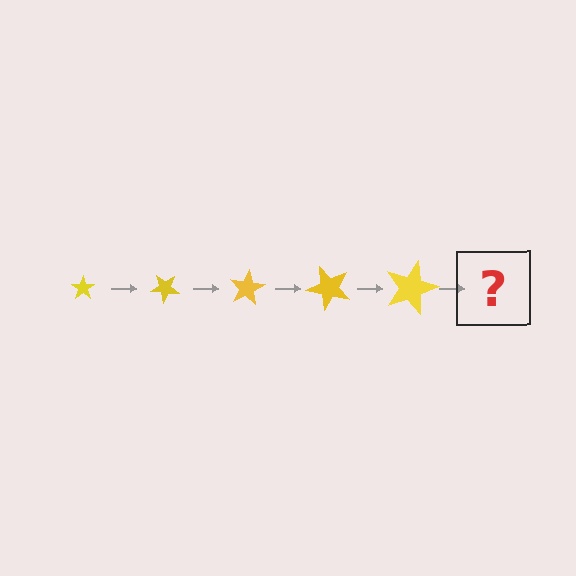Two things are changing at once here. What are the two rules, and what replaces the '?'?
The two rules are that the star grows larger each step and it rotates 40 degrees each step. The '?' should be a star, larger than the previous one and rotated 200 degrees from the start.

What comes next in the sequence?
The next element should be a star, larger than the previous one and rotated 200 degrees from the start.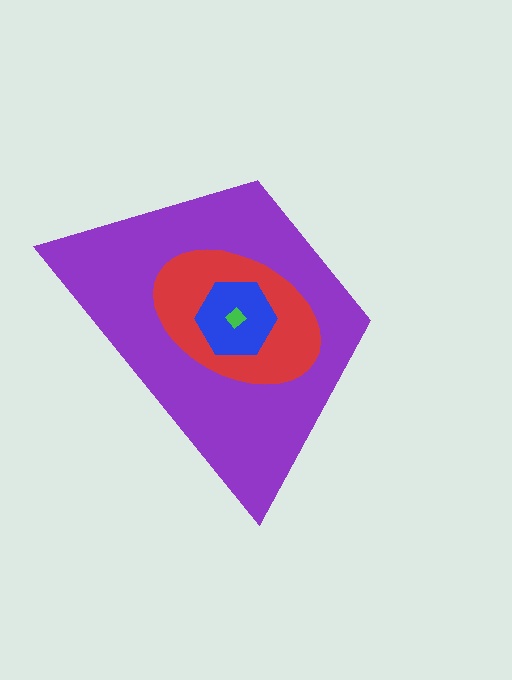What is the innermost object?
The green diamond.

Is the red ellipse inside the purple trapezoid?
Yes.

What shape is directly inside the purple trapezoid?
The red ellipse.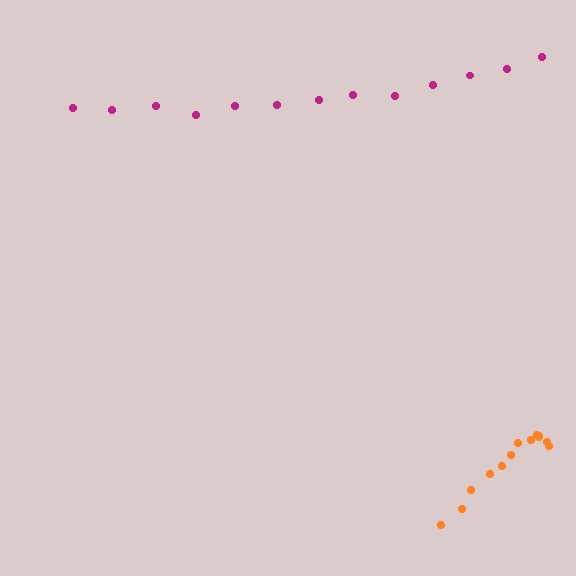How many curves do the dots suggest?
There are 2 distinct paths.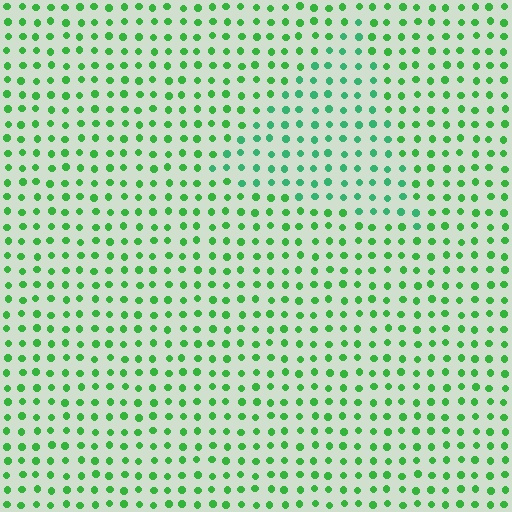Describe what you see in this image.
The image is filled with small green elements in a uniform arrangement. A triangle-shaped region is visible where the elements are tinted to a slightly different hue, forming a subtle color boundary.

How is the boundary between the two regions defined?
The boundary is defined purely by a slight shift in hue (about 24 degrees). Spacing, size, and orientation are identical on both sides.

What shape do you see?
I see a triangle.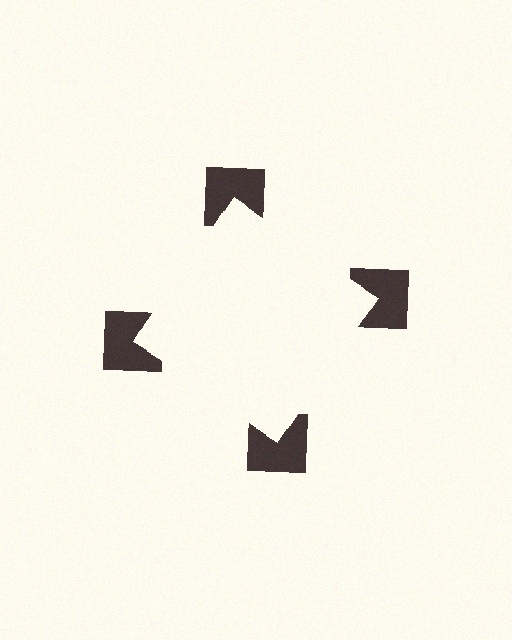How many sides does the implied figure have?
4 sides.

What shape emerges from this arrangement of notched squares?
An illusory square — its edges are inferred from the aligned wedge cuts in the notched squares, not physically drawn.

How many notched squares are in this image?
There are 4 — one at each vertex of the illusory square.